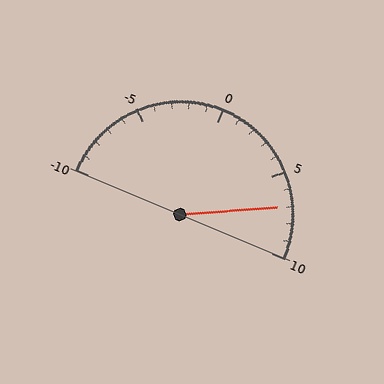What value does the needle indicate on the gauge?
The needle indicates approximately 7.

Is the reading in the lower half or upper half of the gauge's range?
The reading is in the upper half of the range (-10 to 10).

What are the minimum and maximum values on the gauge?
The gauge ranges from -10 to 10.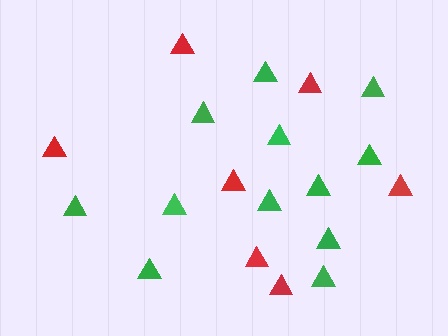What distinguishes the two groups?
There are 2 groups: one group of green triangles (12) and one group of red triangles (7).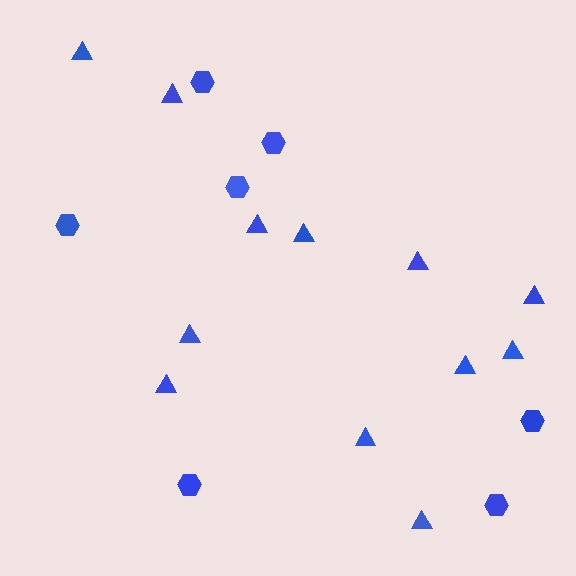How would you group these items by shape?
There are 2 groups: one group of hexagons (7) and one group of triangles (12).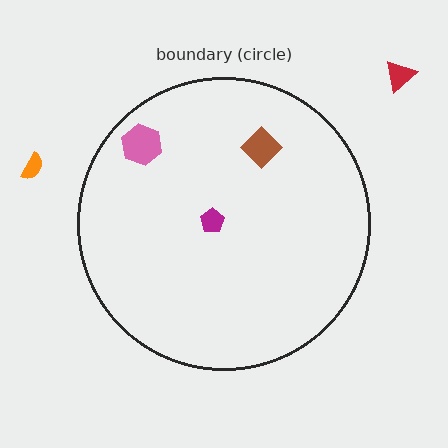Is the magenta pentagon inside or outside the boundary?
Inside.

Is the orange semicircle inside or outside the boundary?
Outside.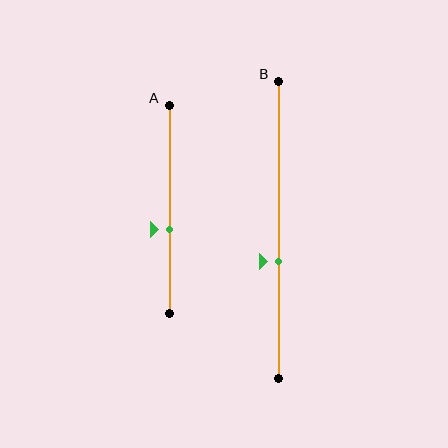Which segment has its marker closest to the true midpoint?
Segment A has its marker closest to the true midpoint.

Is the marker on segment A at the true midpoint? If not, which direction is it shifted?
No, the marker on segment A is shifted downward by about 10% of the segment length.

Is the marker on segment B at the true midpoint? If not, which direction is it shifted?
No, the marker on segment B is shifted downward by about 11% of the segment length.